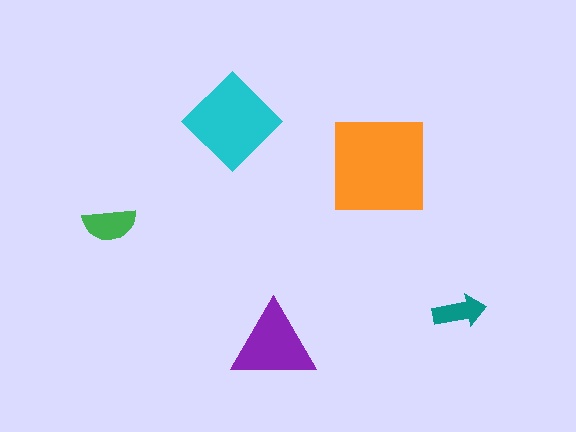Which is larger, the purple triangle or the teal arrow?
The purple triangle.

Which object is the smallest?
The teal arrow.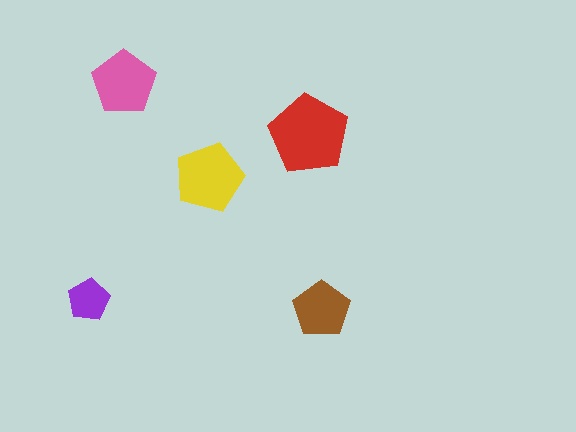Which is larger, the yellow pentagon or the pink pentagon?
The yellow one.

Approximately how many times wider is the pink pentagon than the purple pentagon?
About 1.5 times wider.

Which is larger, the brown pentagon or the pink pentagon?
The pink one.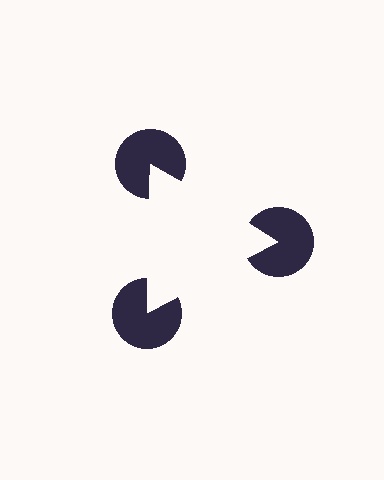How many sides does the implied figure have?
3 sides.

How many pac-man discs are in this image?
There are 3 — one at each vertex of the illusory triangle.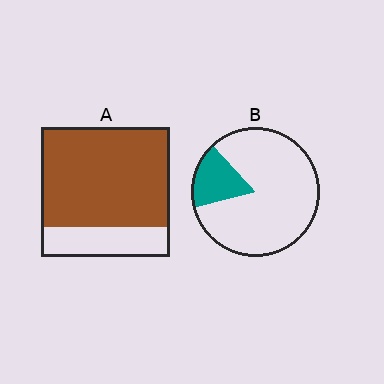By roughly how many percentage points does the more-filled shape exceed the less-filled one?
By roughly 60 percentage points (A over B).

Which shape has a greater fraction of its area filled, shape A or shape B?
Shape A.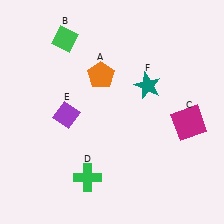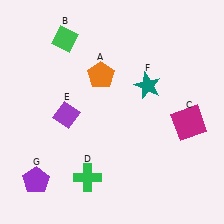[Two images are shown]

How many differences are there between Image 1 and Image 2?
There is 1 difference between the two images.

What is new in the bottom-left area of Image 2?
A purple pentagon (G) was added in the bottom-left area of Image 2.